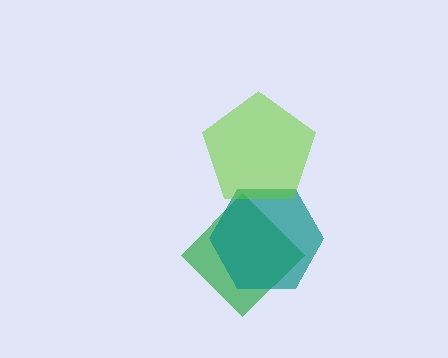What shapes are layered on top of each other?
The layered shapes are: a green diamond, a teal hexagon, a lime pentagon.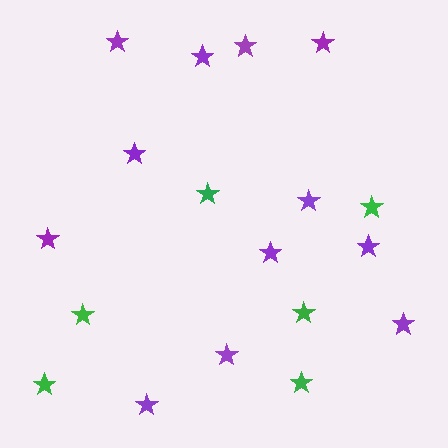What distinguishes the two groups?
There are 2 groups: one group of purple stars (12) and one group of green stars (6).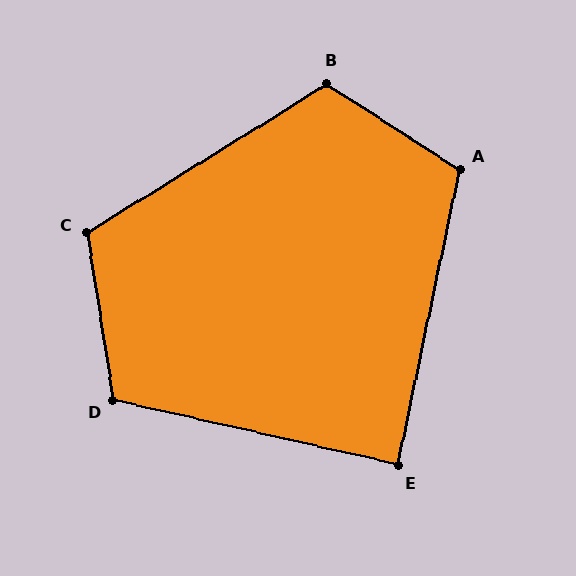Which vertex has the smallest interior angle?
E, at approximately 89 degrees.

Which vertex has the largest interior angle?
B, at approximately 115 degrees.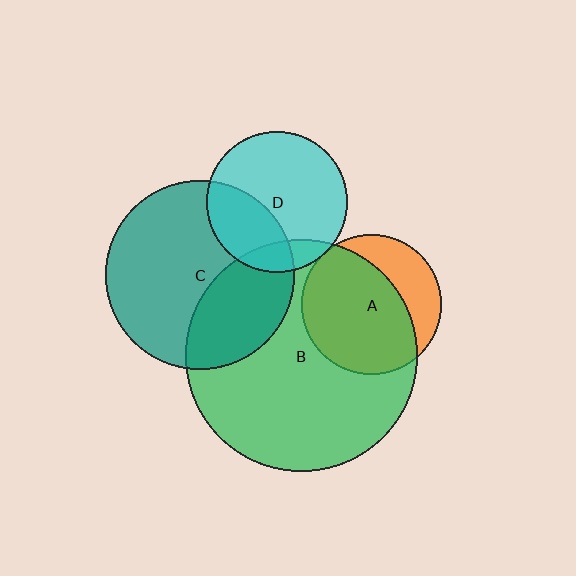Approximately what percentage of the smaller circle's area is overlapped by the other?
Approximately 5%.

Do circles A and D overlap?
Yes.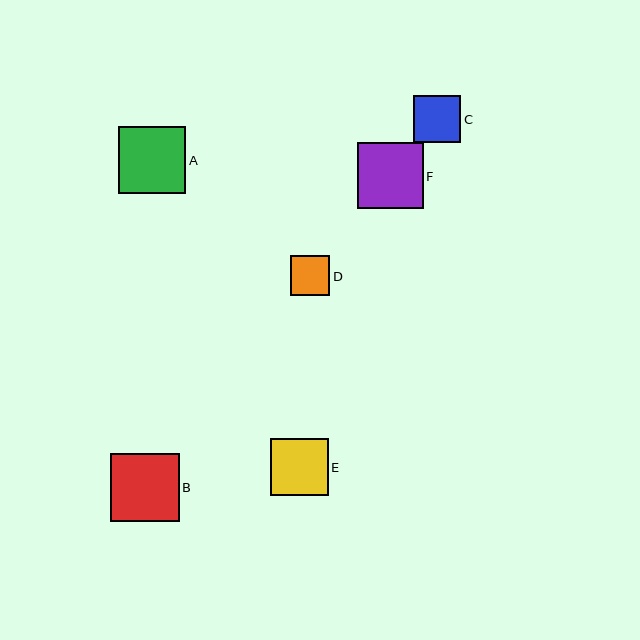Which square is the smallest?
Square D is the smallest with a size of approximately 39 pixels.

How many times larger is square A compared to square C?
Square A is approximately 1.4 times the size of square C.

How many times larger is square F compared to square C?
Square F is approximately 1.4 times the size of square C.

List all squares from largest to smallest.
From largest to smallest: B, A, F, E, C, D.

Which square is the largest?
Square B is the largest with a size of approximately 68 pixels.